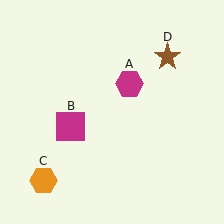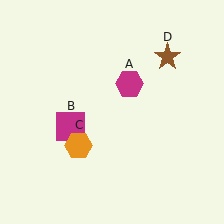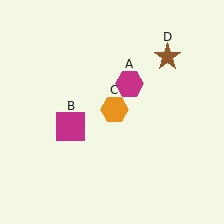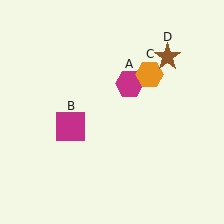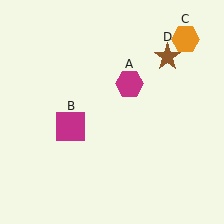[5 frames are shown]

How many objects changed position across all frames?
1 object changed position: orange hexagon (object C).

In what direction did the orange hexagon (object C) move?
The orange hexagon (object C) moved up and to the right.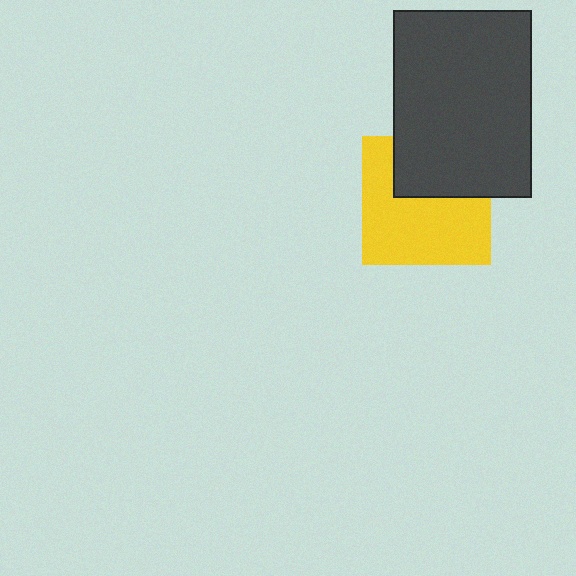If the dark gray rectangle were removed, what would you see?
You would see the complete yellow square.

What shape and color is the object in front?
The object in front is a dark gray rectangle.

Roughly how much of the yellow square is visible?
About half of it is visible (roughly 64%).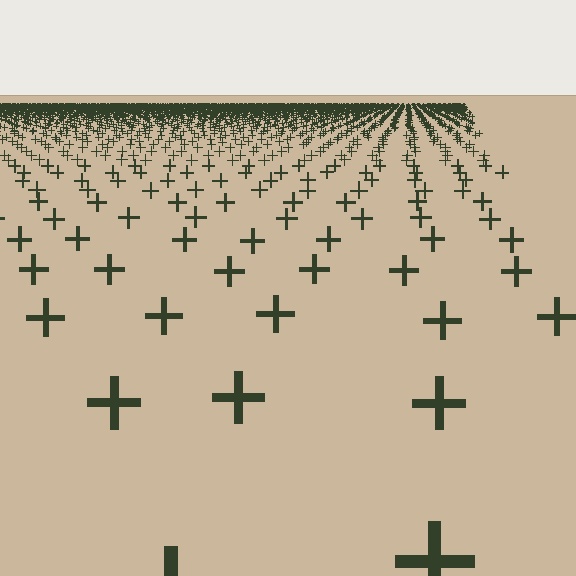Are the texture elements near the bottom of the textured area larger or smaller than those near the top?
Larger. Near the bottom, elements are closer to the viewer and appear at a bigger on-screen size.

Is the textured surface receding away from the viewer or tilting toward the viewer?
The surface is receding away from the viewer. Texture elements get smaller and denser toward the top.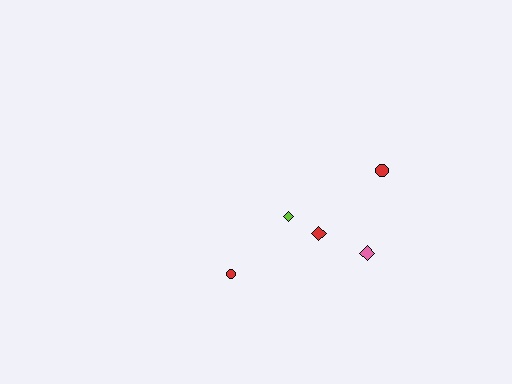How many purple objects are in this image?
There are no purple objects.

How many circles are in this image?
There are 2 circles.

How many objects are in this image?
There are 5 objects.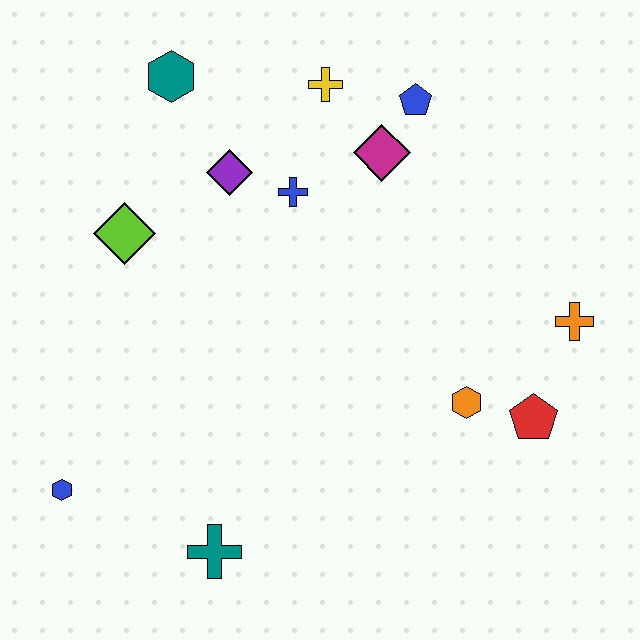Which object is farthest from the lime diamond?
The orange cross is farthest from the lime diamond.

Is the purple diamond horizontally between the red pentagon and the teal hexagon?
Yes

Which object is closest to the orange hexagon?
The red pentagon is closest to the orange hexagon.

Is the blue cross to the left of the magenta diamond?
Yes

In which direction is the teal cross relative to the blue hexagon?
The teal cross is to the right of the blue hexagon.